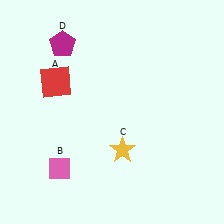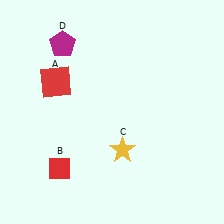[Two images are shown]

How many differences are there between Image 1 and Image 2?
There is 1 difference between the two images.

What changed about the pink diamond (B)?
In Image 1, B is pink. In Image 2, it changed to red.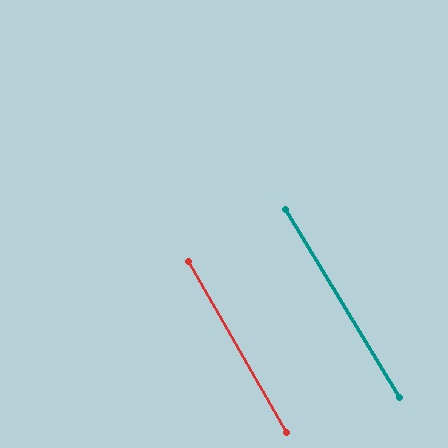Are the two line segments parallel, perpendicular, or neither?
Parallel — their directions differ by only 1.6°.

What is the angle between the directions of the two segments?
Approximately 2 degrees.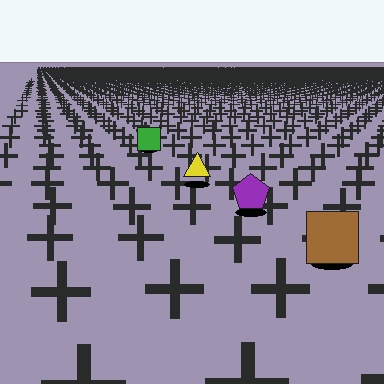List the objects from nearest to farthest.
From nearest to farthest: the brown square, the purple pentagon, the yellow triangle, the green square.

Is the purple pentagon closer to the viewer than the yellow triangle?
Yes. The purple pentagon is closer — you can tell from the texture gradient: the ground texture is coarser near it.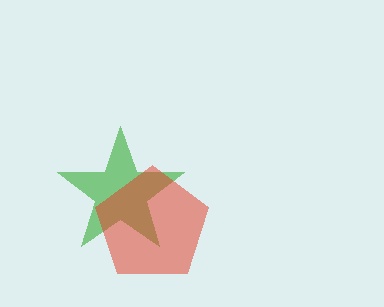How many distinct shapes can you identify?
There are 2 distinct shapes: a green star, a red pentagon.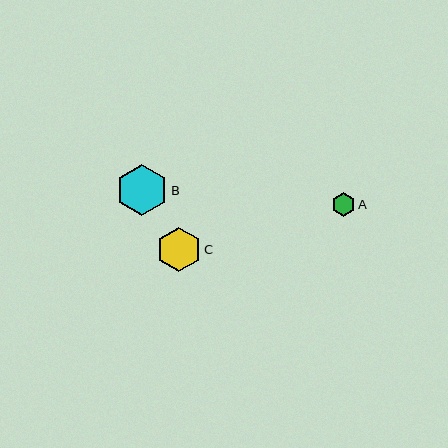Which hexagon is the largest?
Hexagon B is the largest with a size of approximately 52 pixels.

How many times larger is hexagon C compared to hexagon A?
Hexagon C is approximately 1.9 times the size of hexagon A.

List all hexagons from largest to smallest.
From largest to smallest: B, C, A.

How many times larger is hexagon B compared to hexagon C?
Hexagon B is approximately 1.2 times the size of hexagon C.